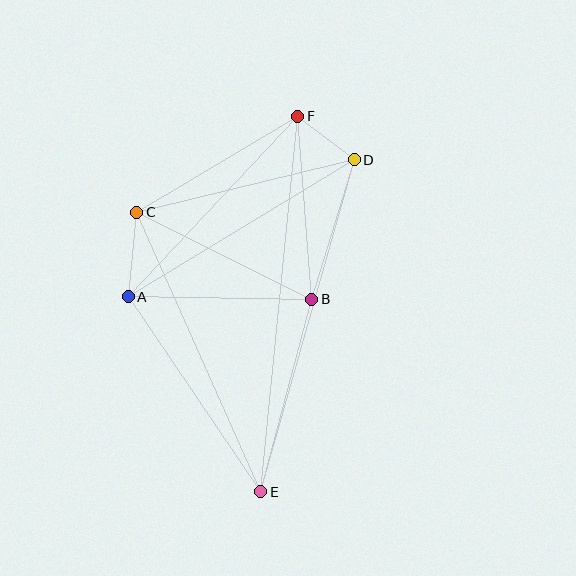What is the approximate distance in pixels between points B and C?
The distance between B and C is approximately 195 pixels.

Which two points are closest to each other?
Points D and F are closest to each other.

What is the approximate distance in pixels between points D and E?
The distance between D and E is approximately 345 pixels.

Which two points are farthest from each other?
Points E and F are farthest from each other.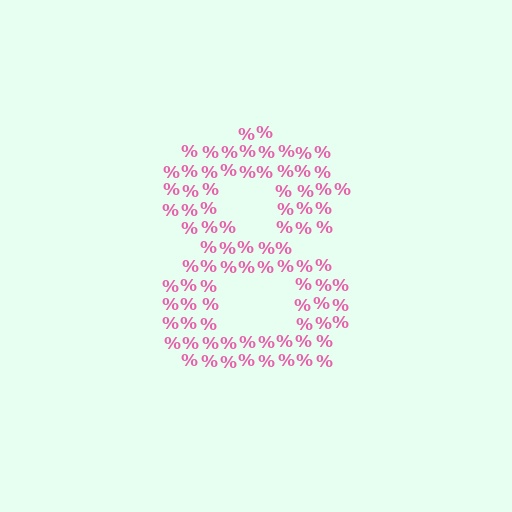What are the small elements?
The small elements are percent signs.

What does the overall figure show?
The overall figure shows the digit 8.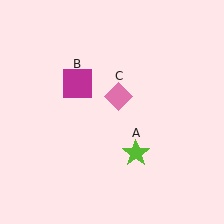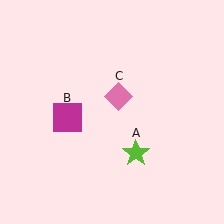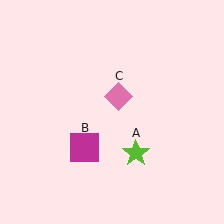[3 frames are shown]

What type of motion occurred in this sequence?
The magenta square (object B) rotated counterclockwise around the center of the scene.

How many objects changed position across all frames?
1 object changed position: magenta square (object B).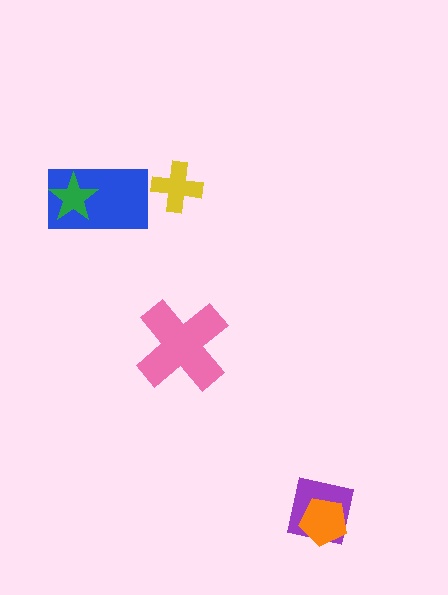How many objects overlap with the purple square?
1 object overlaps with the purple square.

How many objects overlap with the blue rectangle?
1 object overlaps with the blue rectangle.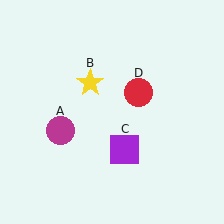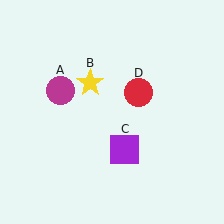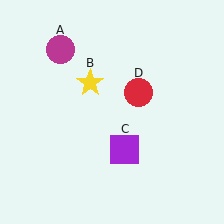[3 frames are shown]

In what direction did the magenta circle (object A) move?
The magenta circle (object A) moved up.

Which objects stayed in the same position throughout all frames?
Yellow star (object B) and purple square (object C) and red circle (object D) remained stationary.